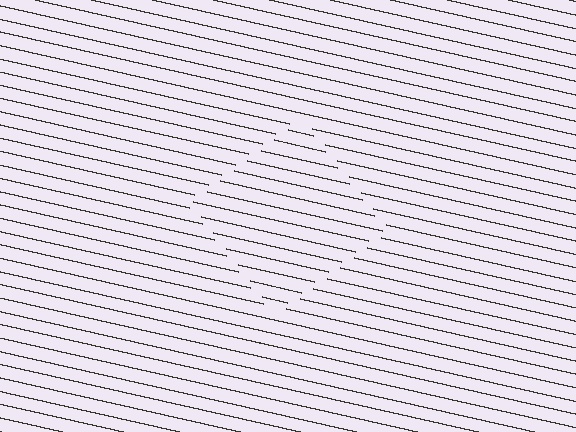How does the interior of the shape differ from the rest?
The interior of the shape contains the same grating, shifted by half a period — the contour is defined by the phase discontinuity where line-ends from the inner and outer gratings abut.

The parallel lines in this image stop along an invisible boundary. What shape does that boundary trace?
An illusory square. The interior of the shape contains the same grating, shifted by half a period — the contour is defined by the phase discontinuity where line-ends from the inner and outer gratings abut.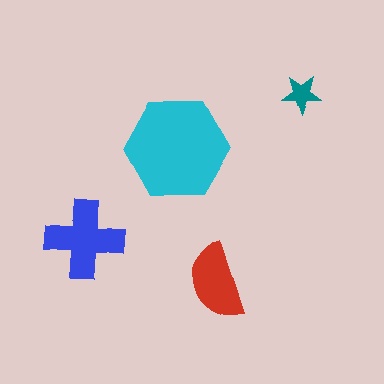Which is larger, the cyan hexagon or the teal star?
The cyan hexagon.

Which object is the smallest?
The teal star.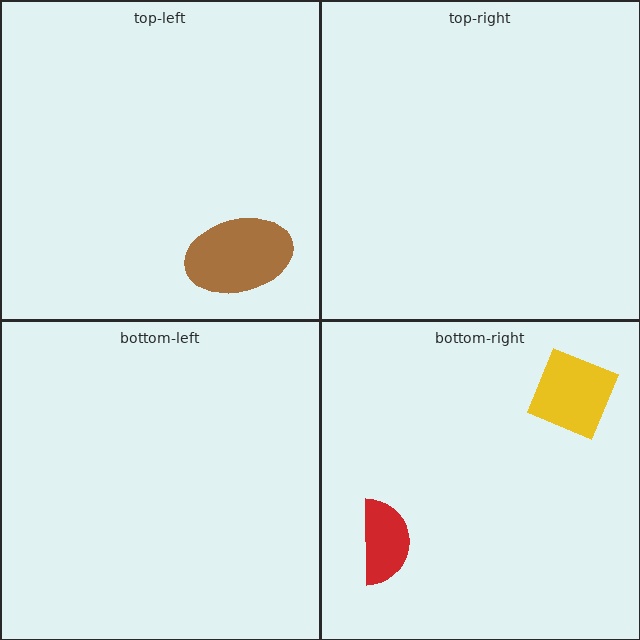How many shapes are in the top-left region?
1.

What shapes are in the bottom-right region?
The yellow square, the red semicircle.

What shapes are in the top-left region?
The brown ellipse.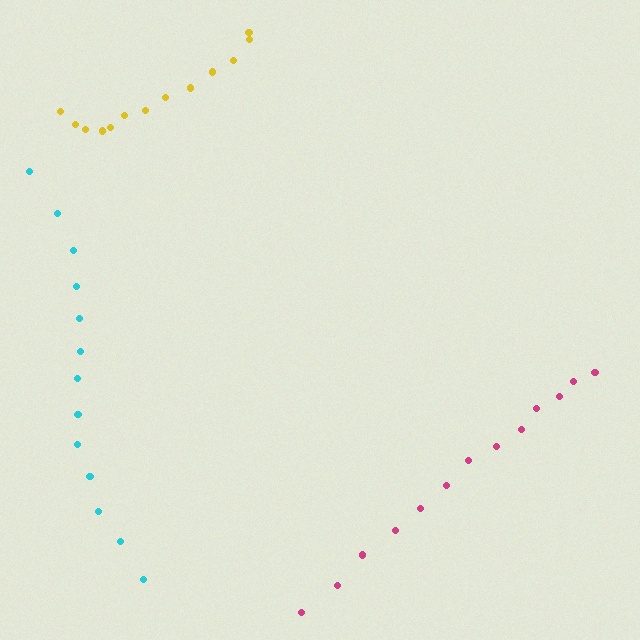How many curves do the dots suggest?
There are 3 distinct paths.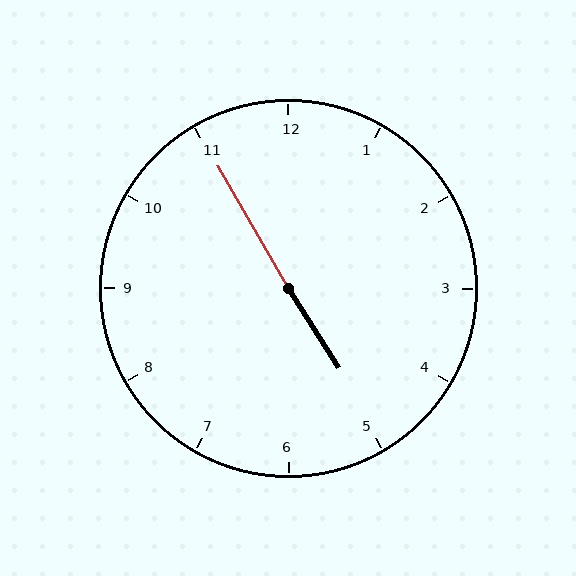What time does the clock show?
4:55.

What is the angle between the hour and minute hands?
Approximately 178 degrees.